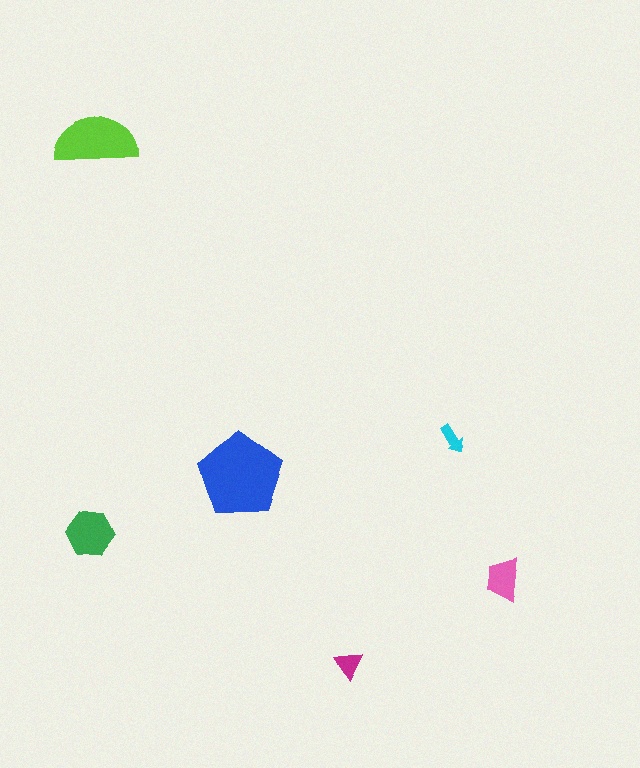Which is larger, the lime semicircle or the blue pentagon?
The blue pentagon.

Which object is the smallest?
The cyan arrow.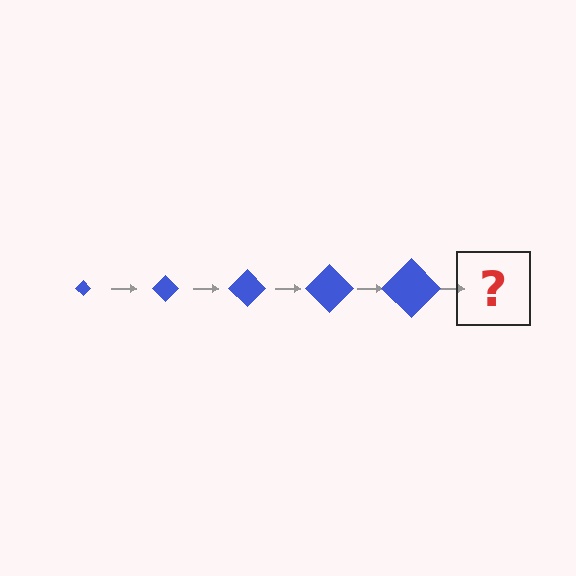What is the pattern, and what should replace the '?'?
The pattern is that the diamond gets progressively larger each step. The '?' should be a blue diamond, larger than the previous one.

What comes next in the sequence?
The next element should be a blue diamond, larger than the previous one.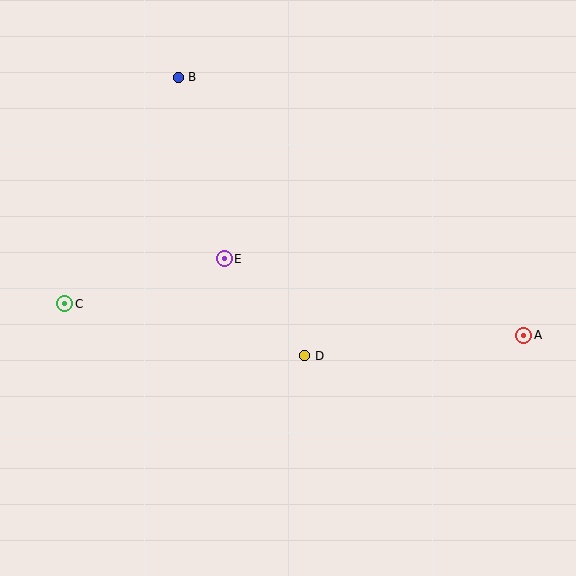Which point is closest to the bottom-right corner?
Point A is closest to the bottom-right corner.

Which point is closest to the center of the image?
Point D at (305, 356) is closest to the center.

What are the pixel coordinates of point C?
Point C is at (65, 304).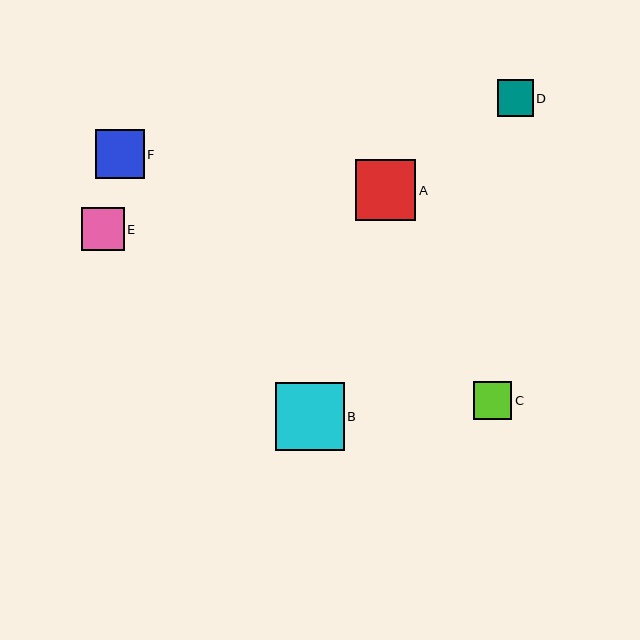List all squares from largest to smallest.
From largest to smallest: B, A, F, E, C, D.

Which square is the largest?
Square B is the largest with a size of approximately 69 pixels.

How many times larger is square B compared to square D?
Square B is approximately 1.9 times the size of square D.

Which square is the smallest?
Square D is the smallest with a size of approximately 36 pixels.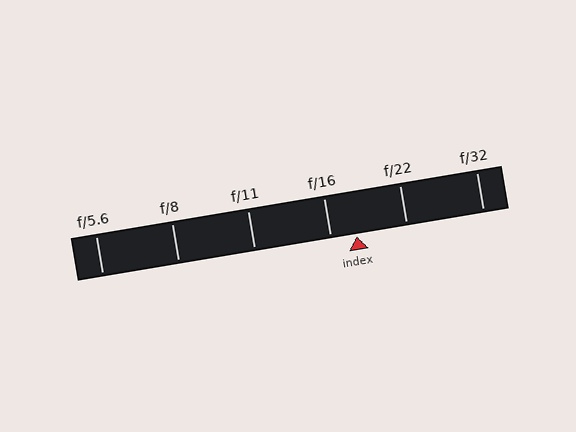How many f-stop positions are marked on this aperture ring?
There are 6 f-stop positions marked.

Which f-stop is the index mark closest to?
The index mark is closest to f/16.